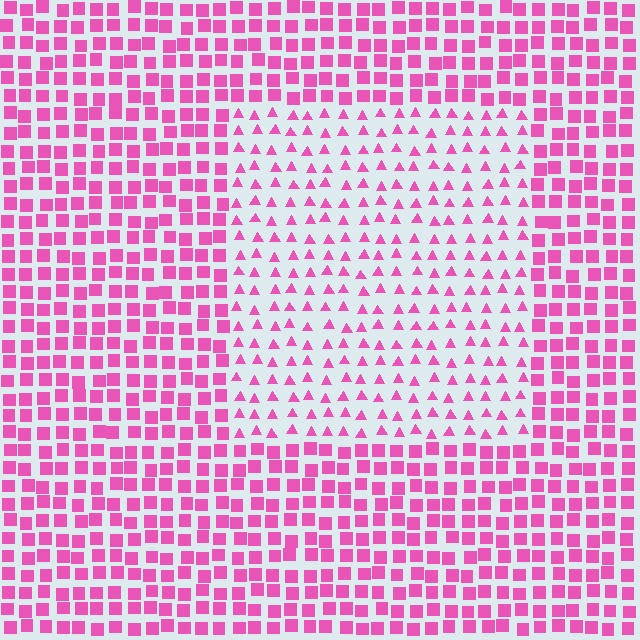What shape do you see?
I see a rectangle.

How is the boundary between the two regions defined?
The boundary is defined by a change in element shape: triangles inside vs. squares outside. All elements share the same color and spacing.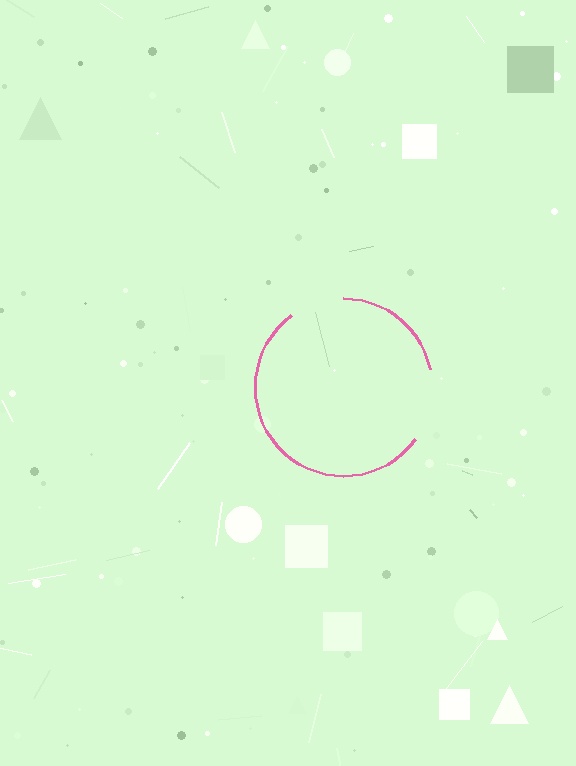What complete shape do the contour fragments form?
The contour fragments form a circle.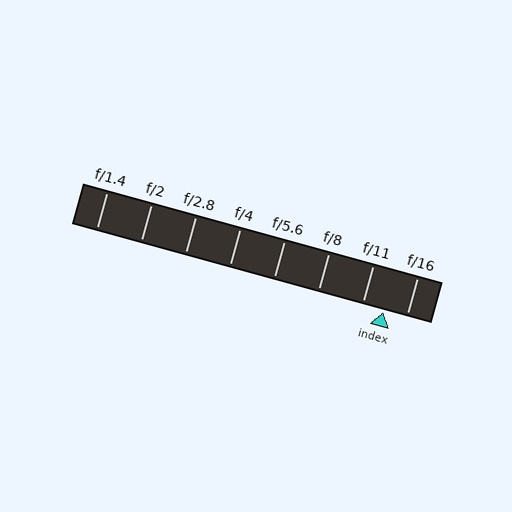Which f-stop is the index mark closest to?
The index mark is closest to f/11.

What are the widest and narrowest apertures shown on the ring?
The widest aperture shown is f/1.4 and the narrowest is f/16.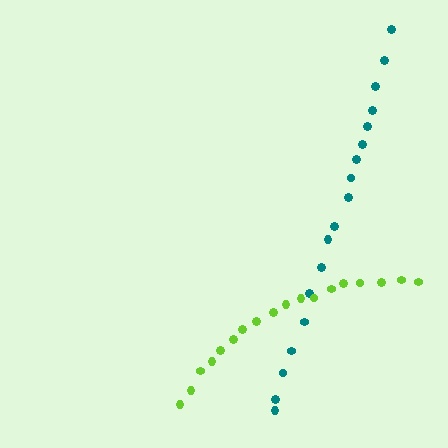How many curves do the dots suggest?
There are 2 distinct paths.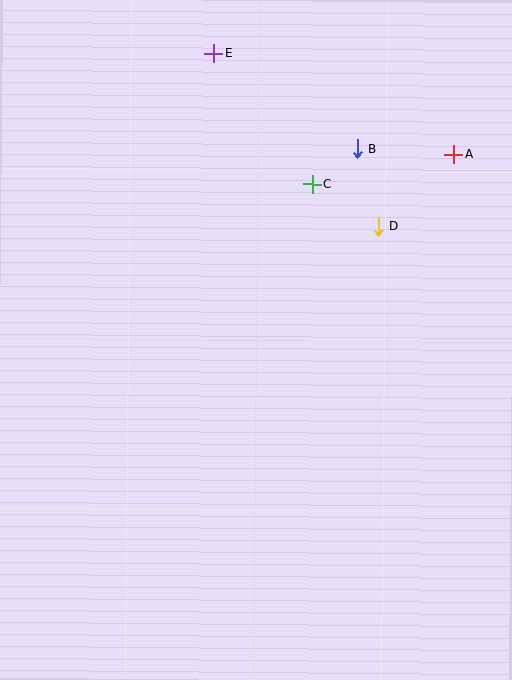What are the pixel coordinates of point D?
Point D is at (378, 226).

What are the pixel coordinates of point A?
Point A is at (454, 154).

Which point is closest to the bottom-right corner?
Point D is closest to the bottom-right corner.